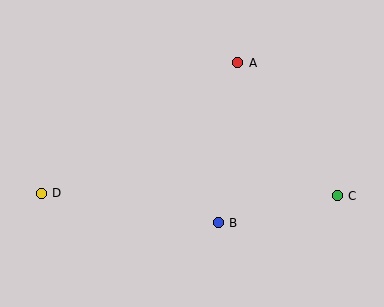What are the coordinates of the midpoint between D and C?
The midpoint between D and C is at (189, 194).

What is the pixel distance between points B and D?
The distance between B and D is 179 pixels.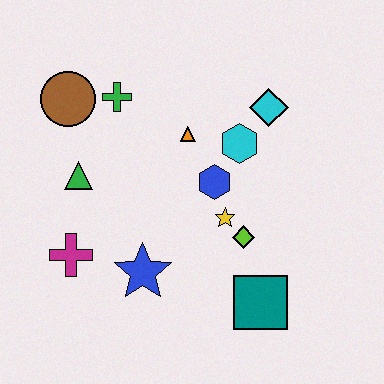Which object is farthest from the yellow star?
The brown circle is farthest from the yellow star.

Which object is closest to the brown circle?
The green cross is closest to the brown circle.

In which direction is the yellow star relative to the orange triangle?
The yellow star is below the orange triangle.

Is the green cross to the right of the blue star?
No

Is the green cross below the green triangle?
No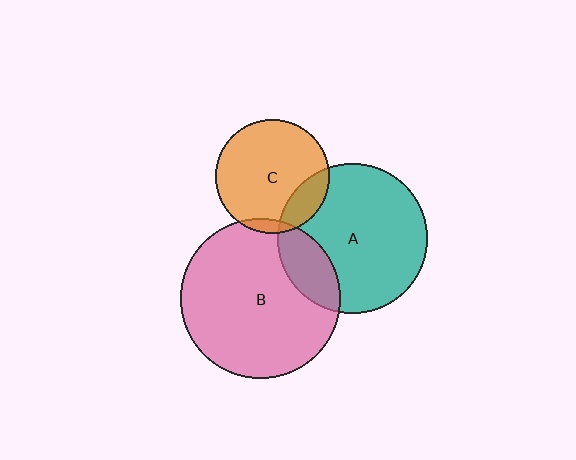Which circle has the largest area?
Circle B (pink).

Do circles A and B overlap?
Yes.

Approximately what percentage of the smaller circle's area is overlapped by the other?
Approximately 20%.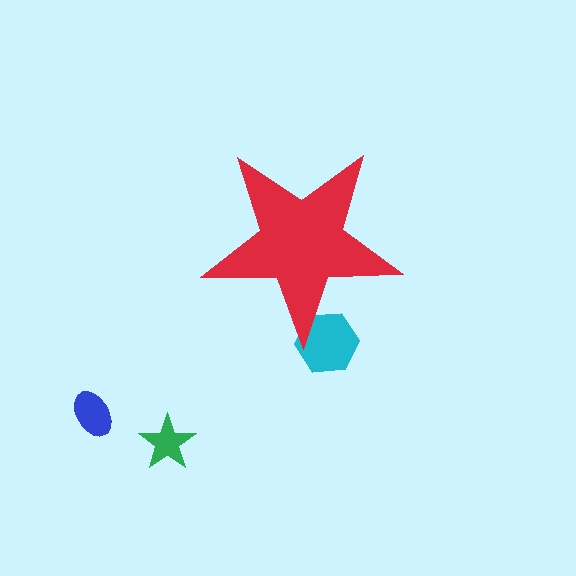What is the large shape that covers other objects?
A red star.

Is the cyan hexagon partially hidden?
Yes, the cyan hexagon is partially hidden behind the red star.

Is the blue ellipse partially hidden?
No, the blue ellipse is fully visible.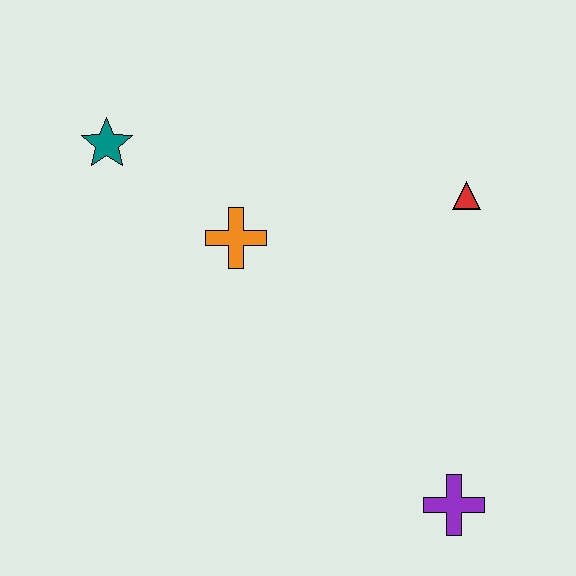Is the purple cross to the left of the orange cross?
No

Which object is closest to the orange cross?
The teal star is closest to the orange cross.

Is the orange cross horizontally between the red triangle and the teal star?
Yes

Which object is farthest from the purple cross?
The teal star is farthest from the purple cross.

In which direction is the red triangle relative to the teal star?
The red triangle is to the right of the teal star.